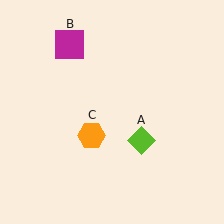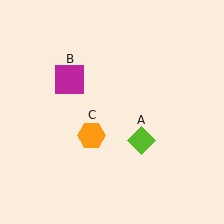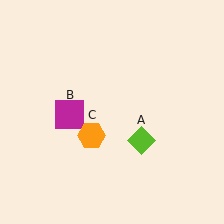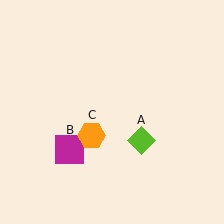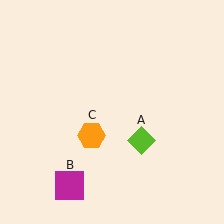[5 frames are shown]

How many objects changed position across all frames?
1 object changed position: magenta square (object B).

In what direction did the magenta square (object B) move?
The magenta square (object B) moved down.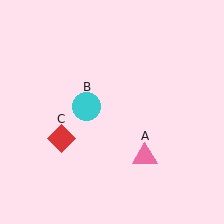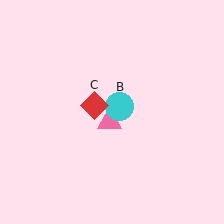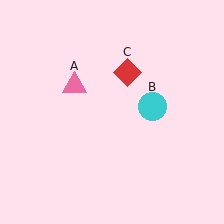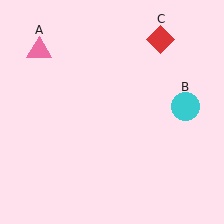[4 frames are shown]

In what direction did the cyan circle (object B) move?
The cyan circle (object B) moved right.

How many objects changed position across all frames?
3 objects changed position: pink triangle (object A), cyan circle (object B), red diamond (object C).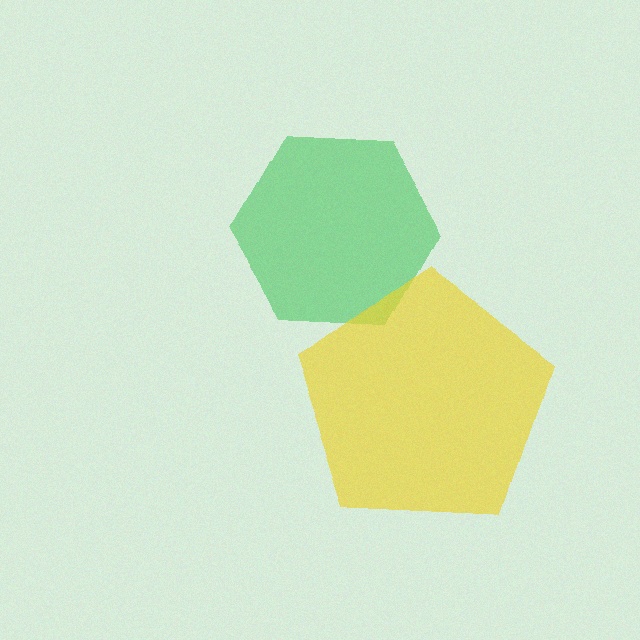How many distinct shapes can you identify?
There are 2 distinct shapes: a green hexagon, a yellow pentagon.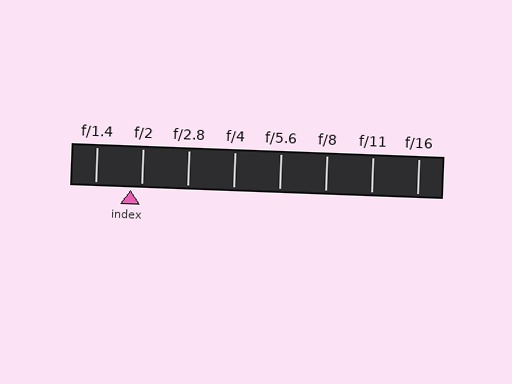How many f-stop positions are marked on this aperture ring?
There are 8 f-stop positions marked.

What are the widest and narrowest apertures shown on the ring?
The widest aperture shown is f/1.4 and the narrowest is f/16.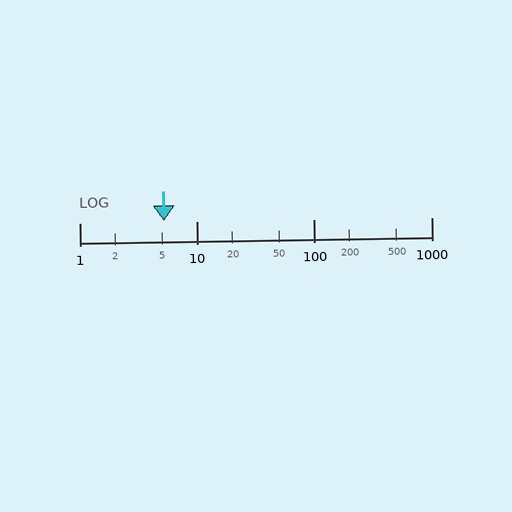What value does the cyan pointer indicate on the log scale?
The pointer indicates approximately 5.3.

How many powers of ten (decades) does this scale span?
The scale spans 3 decades, from 1 to 1000.